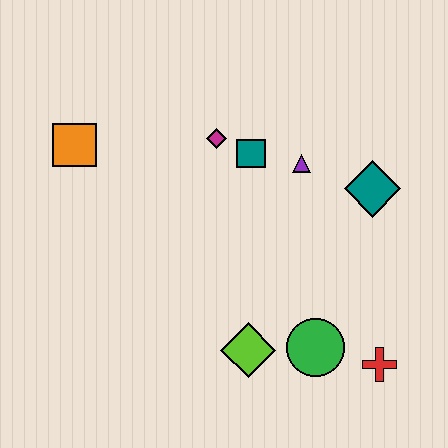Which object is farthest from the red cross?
The orange square is farthest from the red cross.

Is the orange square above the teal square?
Yes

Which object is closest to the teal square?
The magenta diamond is closest to the teal square.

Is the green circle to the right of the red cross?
No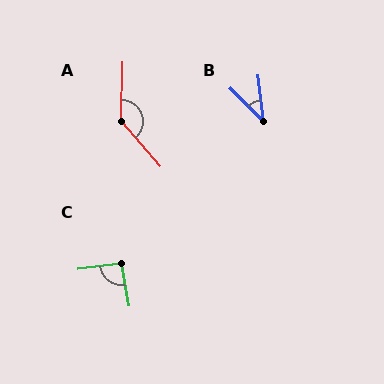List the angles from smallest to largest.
B (38°), C (93°), A (137°).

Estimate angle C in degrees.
Approximately 93 degrees.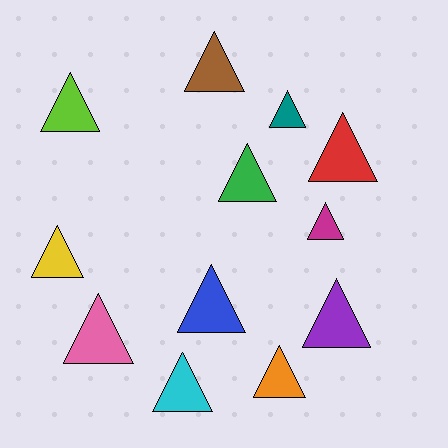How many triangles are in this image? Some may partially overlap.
There are 12 triangles.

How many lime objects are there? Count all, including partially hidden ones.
There is 1 lime object.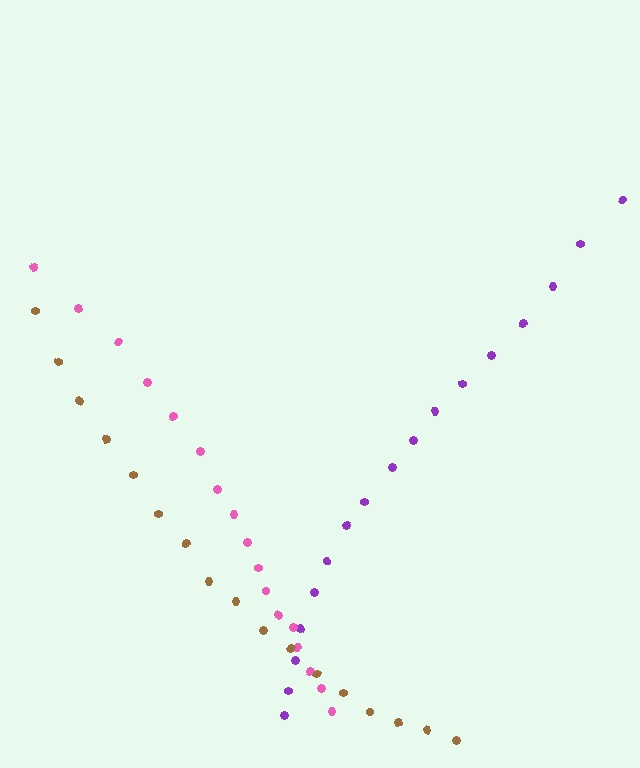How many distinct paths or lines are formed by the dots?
There are 3 distinct paths.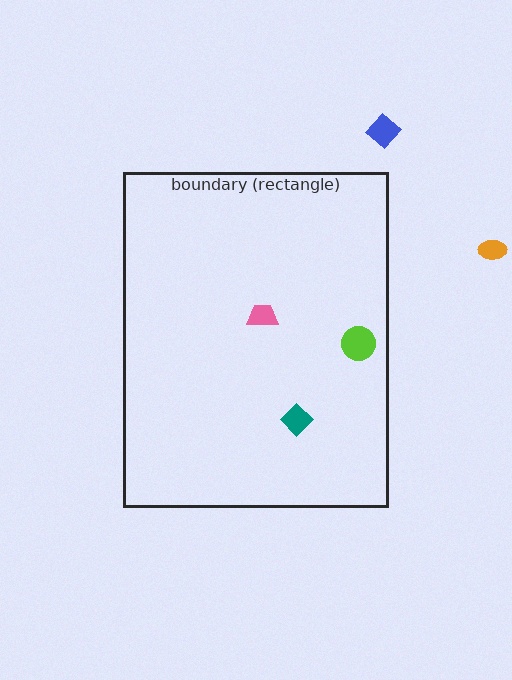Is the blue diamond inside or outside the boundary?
Outside.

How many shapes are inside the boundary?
3 inside, 2 outside.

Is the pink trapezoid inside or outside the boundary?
Inside.